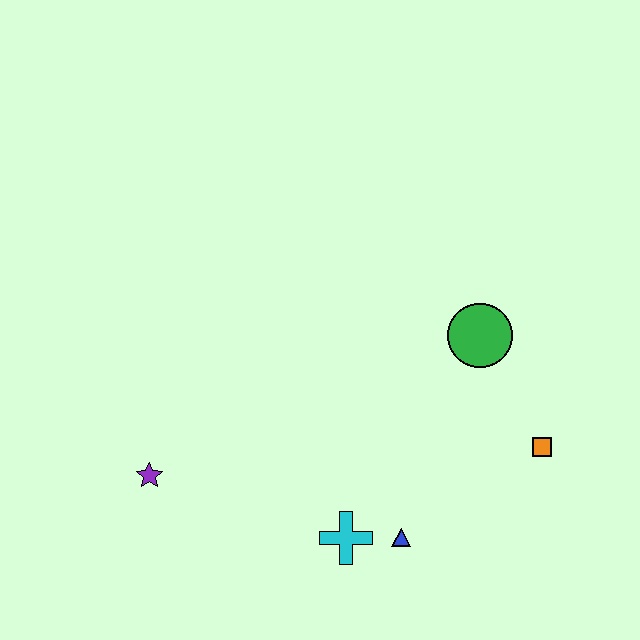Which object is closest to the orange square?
The green circle is closest to the orange square.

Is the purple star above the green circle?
No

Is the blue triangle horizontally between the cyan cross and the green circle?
Yes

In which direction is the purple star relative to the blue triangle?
The purple star is to the left of the blue triangle.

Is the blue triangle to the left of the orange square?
Yes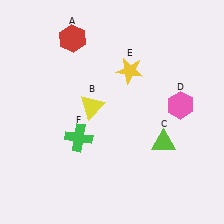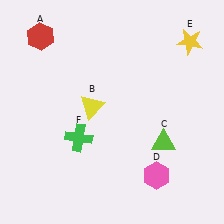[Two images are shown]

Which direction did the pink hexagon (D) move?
The pink hexagon (D) moved down.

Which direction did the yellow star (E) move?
The yellow star (E) moved right.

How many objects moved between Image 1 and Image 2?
3 objects moved between the two images.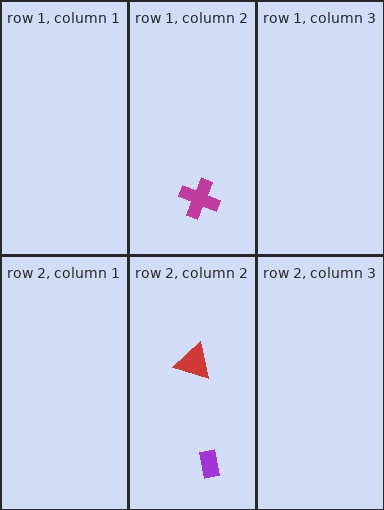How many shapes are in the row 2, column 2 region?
2.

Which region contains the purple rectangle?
The row 2, column 2 region.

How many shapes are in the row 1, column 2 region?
1.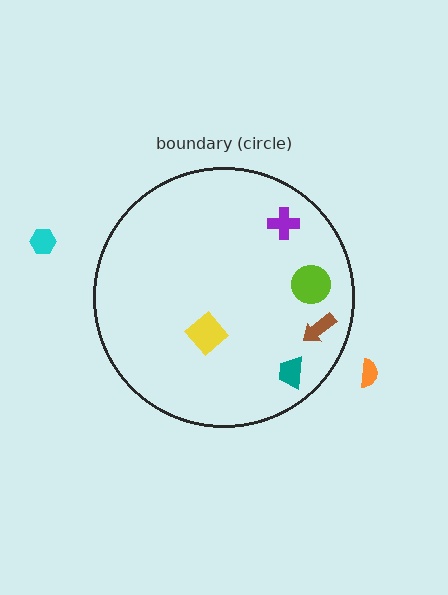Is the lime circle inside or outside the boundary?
Inside.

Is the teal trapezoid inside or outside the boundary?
Inside.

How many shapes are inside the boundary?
5 inside, 2 outside.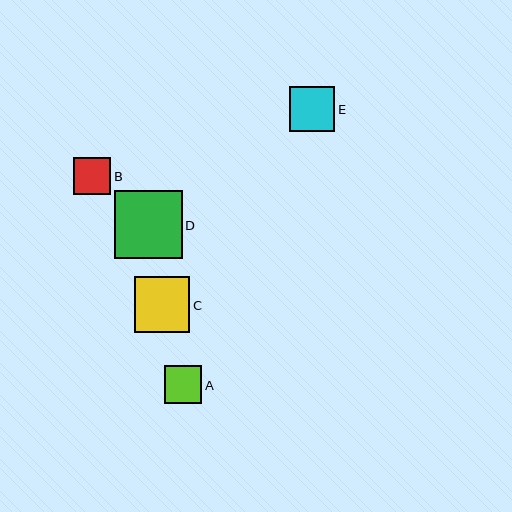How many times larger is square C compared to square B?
Square C is approximately 1.5 times the size of square B.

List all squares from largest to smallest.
From largest to smallest: D, C, E, A, B.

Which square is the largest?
Square D is the largest with a size of approximately 68 pixels.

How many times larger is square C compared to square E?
Square C is approximately 1.2 times the size of square E.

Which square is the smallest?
Square B is the smallest with a size of approximately 37 pixels.